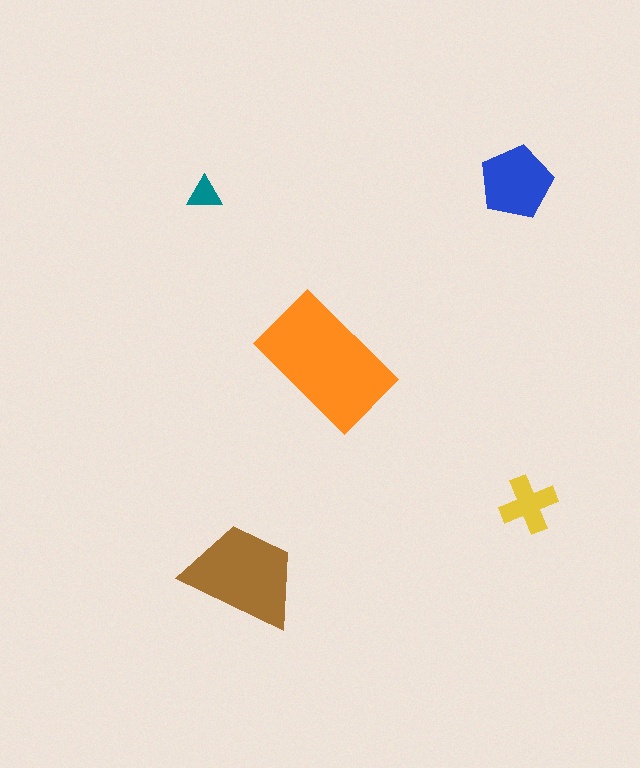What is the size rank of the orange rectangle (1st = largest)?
1st.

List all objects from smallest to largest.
The teal triangle, the yellow cross, the blue pentagon, the brown trapezoid, the orange rectangle.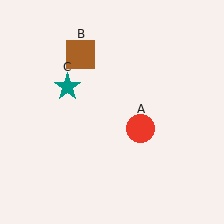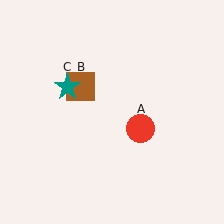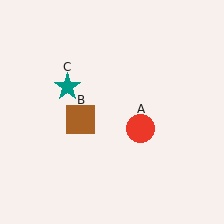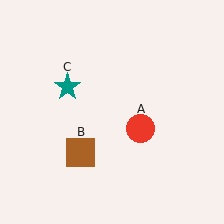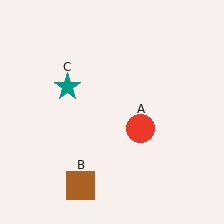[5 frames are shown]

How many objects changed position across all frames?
1 object changed position: brown square (object B).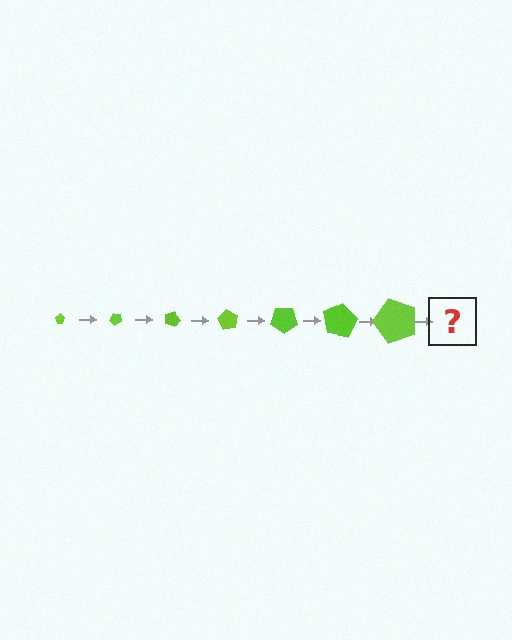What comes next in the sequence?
The next element should be a pentagon, larger than the previous one and rotated 315 degrees from the start.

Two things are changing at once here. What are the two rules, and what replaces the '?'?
The two rules are that the pentagon grows larger each step and it rotates 45 degrees each step. The '?' should be a pentagon, larger than the previous one and rotated 315 degrees from the start.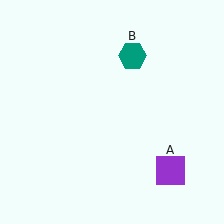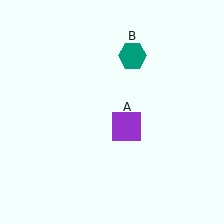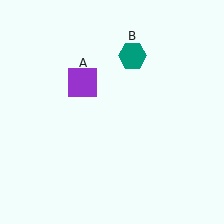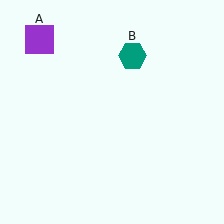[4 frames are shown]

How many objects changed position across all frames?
1 object changed position: purple square (object A).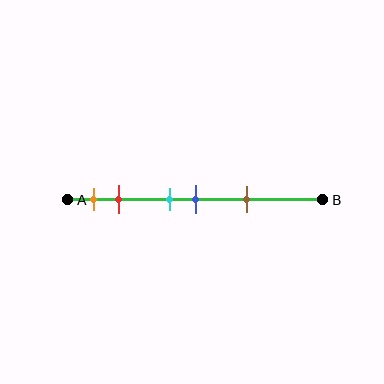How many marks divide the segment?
There are 5 marks dividing the segment.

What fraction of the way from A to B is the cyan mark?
The cyan mark is approximately 40% (0.4) of the way from A to B.